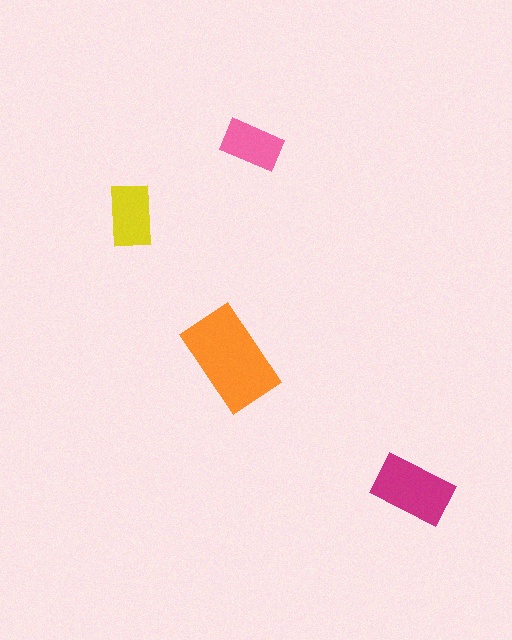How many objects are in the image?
There are 4 objects in the image.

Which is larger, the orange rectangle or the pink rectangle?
The orange one.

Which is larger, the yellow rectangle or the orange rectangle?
The orange one.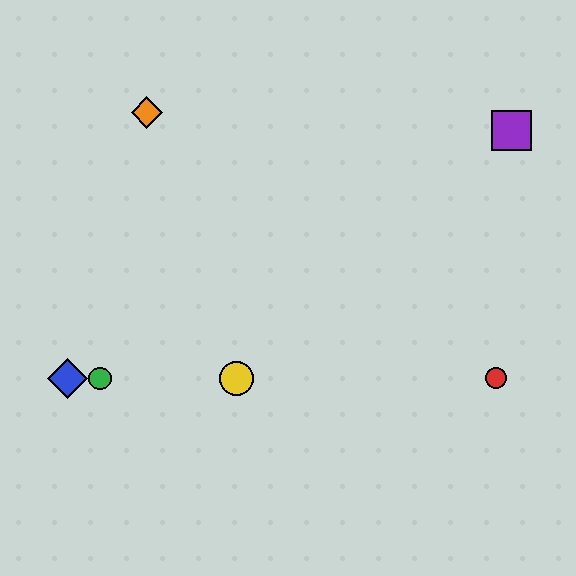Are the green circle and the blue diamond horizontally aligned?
Yes, both are at y≈378.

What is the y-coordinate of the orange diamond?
The orange diamond is at y≈112.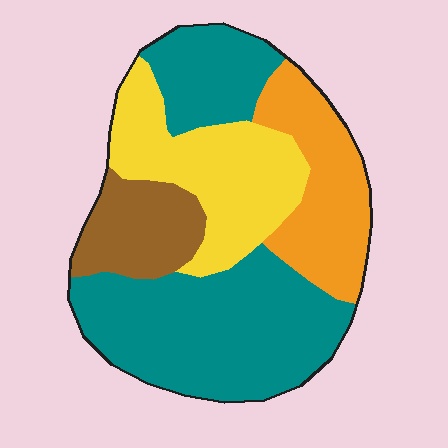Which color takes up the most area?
Teal, at roughly 45%.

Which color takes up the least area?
Brown, at roughly 10%.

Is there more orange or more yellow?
Yellow.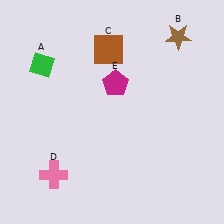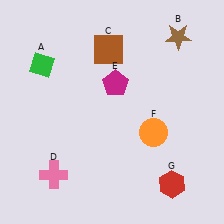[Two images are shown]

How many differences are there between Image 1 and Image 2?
There are 2 differences between the two images.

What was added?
An orange circle (F), a red hexagon (G) were added in Image 2.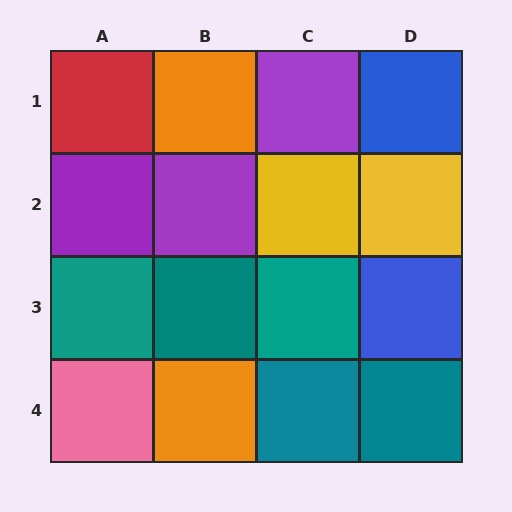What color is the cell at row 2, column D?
Yellow.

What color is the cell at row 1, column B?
Orange.